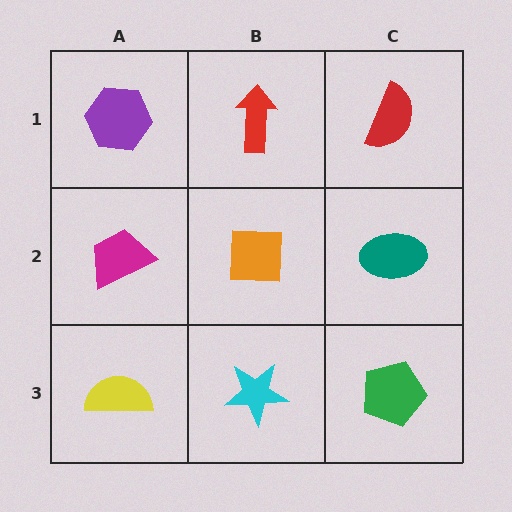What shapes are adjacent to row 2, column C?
A red semicircle (row 1, column C), a green pentagon (row 3, column C), an orange square (row 2, column B).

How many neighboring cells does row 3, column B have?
3.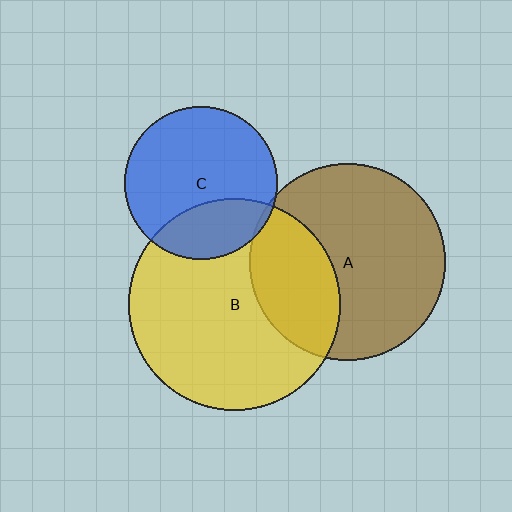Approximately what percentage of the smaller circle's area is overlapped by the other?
Approximately 5%.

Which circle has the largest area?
Circle B (yellow).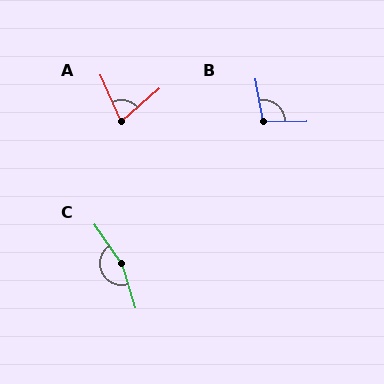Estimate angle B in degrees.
Approximately 99 degrees.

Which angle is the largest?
C, at approximately 163 degrees.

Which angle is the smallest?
A, at approximately 73 degrees.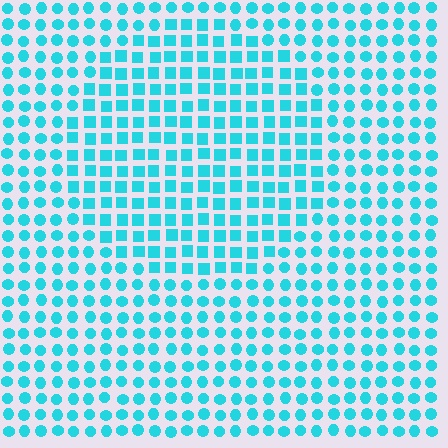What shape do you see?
I see a circle.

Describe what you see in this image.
The image is filled with small cyan elements arranged in a uniform grid. A circle-shaped region contains squares, while the surrounding area contains circles. The boundary is defined purely by the change in element shape.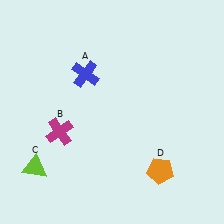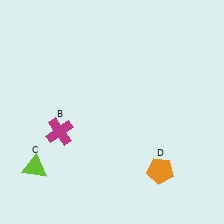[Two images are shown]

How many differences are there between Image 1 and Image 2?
There is 1 difference between the two images.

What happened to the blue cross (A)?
The blue cross (A) was removed in Image 2. It was in the top-left area of Image 1.